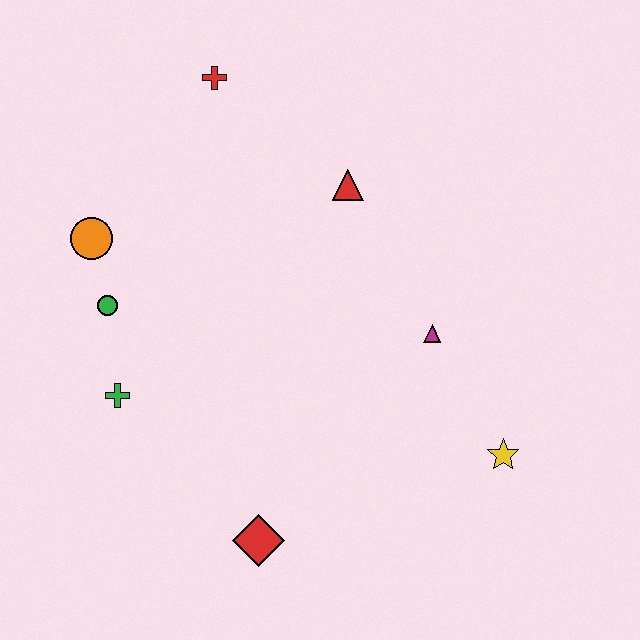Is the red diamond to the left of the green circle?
No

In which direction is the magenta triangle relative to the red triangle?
The magenta triangle is below the red triangle.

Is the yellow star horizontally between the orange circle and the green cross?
No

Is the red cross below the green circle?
No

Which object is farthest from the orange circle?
The yellow star is farthest from the orange circle.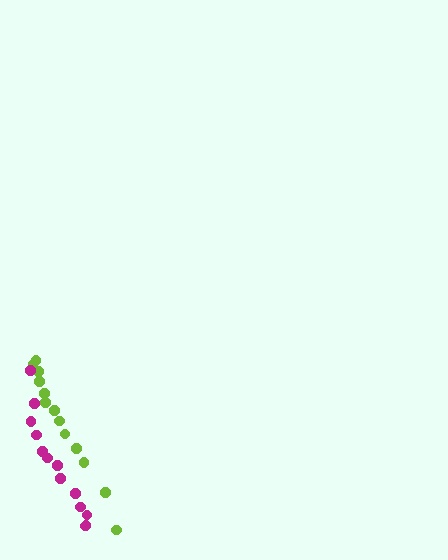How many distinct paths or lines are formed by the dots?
There are 2 distinct paths.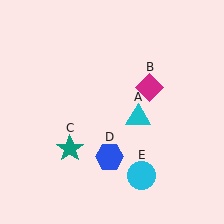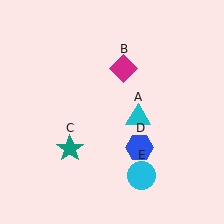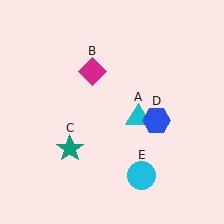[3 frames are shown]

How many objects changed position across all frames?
2 objects changed position: magenta diamond (object B), blue hexagon (object D).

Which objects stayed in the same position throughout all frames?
Cyan triangle (object A) and teal star (object C) and cyan circle (object E) remained stationary.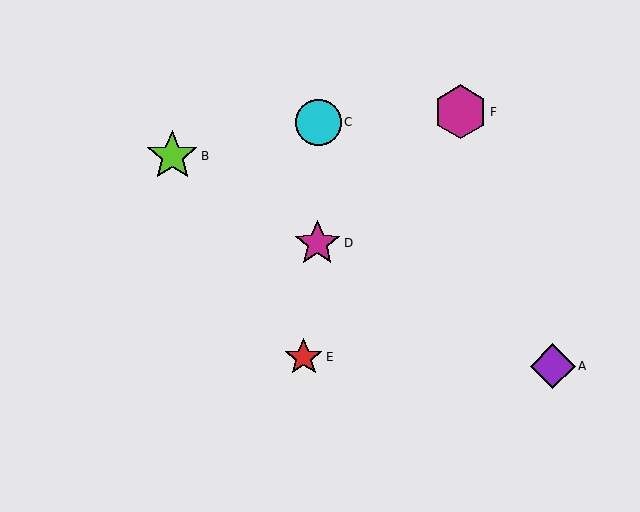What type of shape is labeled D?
Shape D is a magenta star.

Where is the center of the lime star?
The center of the lime star is at (172, 156).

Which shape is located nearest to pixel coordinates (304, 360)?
The red star (labeled E) at (304, 357) is nearest to that location.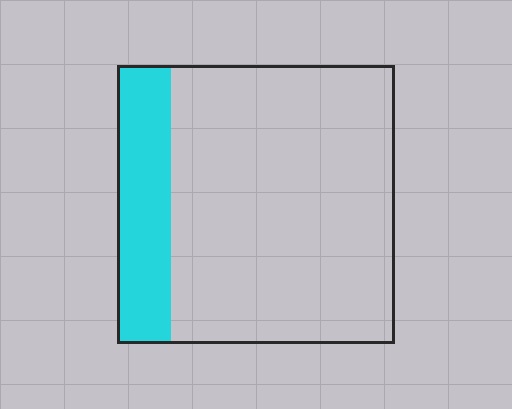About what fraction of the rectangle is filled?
About one fifth (1/5).